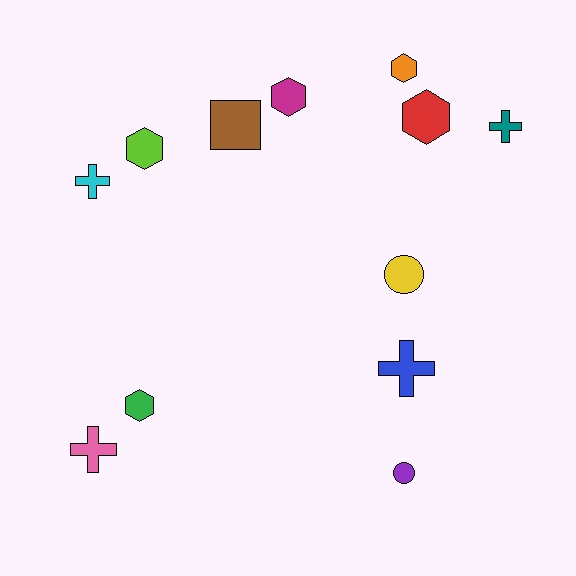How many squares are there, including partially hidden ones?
There is 1 square.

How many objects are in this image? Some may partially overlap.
There are 12 objects.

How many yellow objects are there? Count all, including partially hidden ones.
There is 1 yellow object.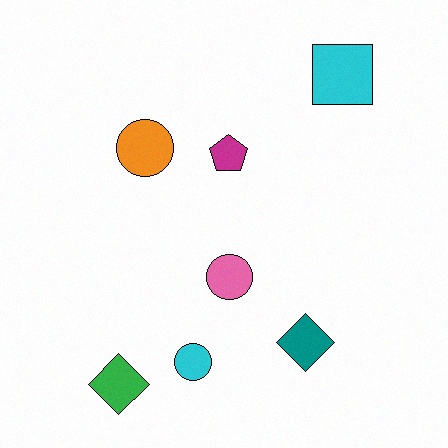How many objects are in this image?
There are 7 objects.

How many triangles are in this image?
There are no triangles.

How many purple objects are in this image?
There are no purple objects.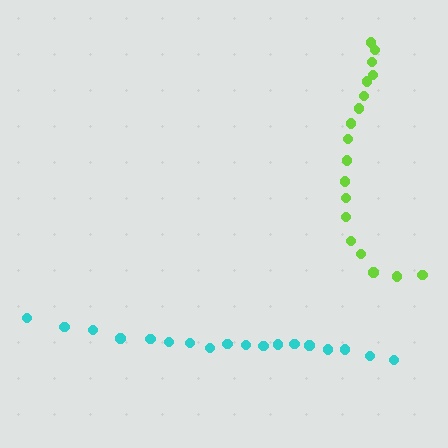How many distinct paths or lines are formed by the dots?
There are 2 distinct paths.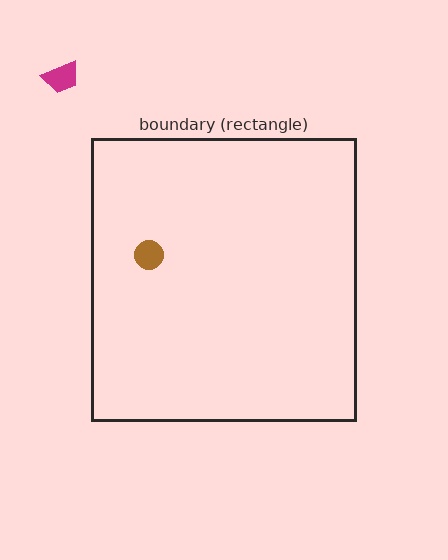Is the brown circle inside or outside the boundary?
Inside.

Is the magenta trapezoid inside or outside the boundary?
Outside.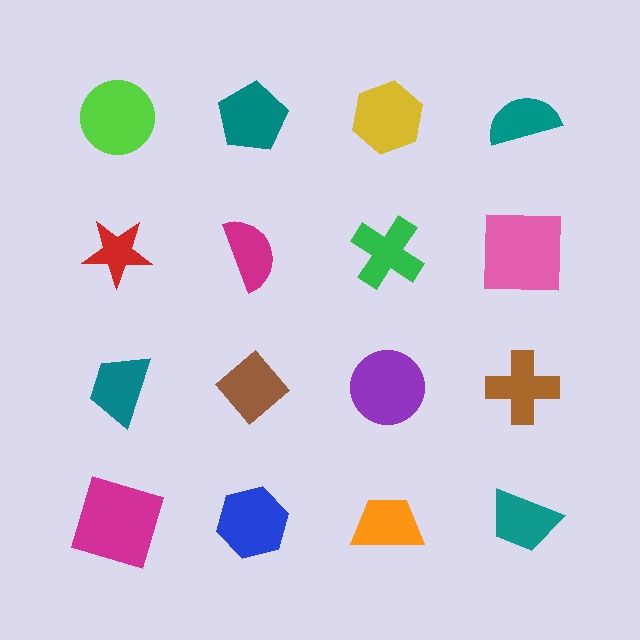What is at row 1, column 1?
A lime circle.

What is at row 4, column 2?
A blue hexagon.